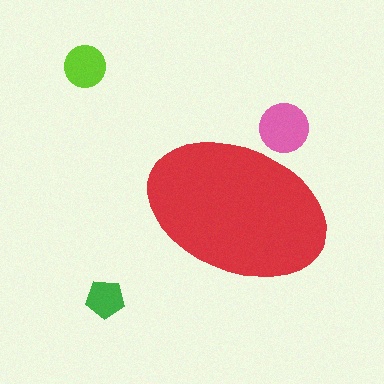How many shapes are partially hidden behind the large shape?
1 shape is partially hidden.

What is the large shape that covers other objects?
A red ellipse.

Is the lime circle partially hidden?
No, the lime circle is fully visible.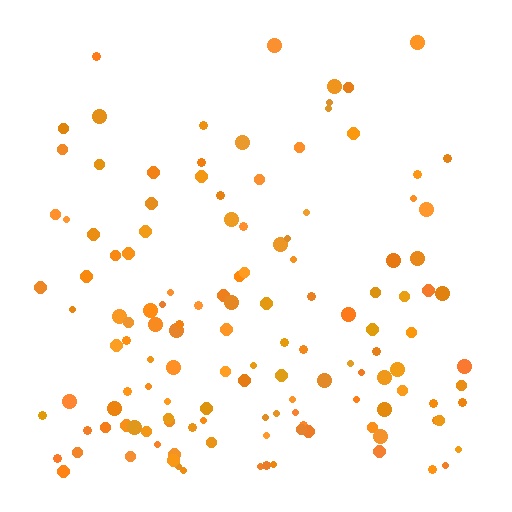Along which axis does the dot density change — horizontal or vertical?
Vertical.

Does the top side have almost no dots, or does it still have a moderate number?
Still a moderate number, just noticeably fewer than the bottom.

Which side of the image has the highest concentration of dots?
The bottom.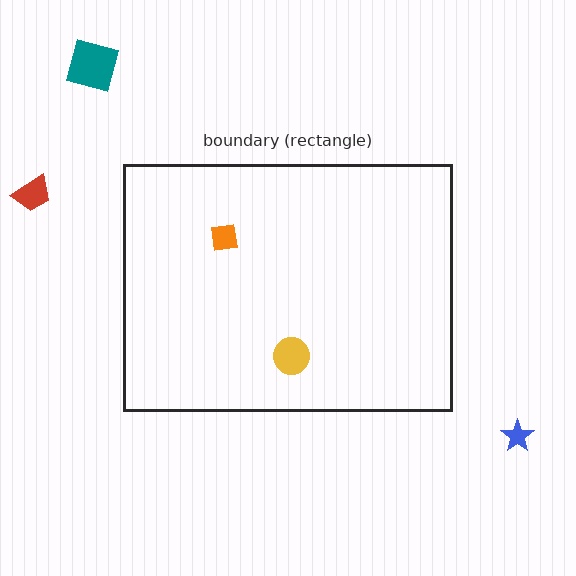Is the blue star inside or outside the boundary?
Outside.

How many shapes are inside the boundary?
2 inside, 3 outside.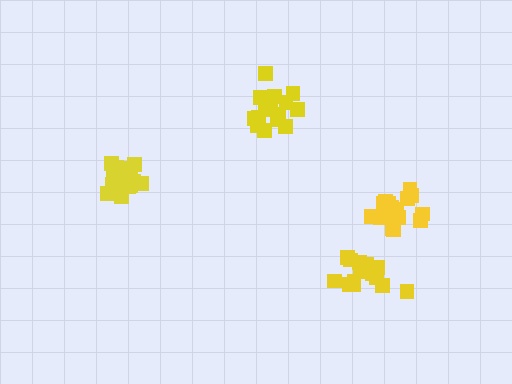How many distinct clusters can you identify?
There are 4 distinct clusters.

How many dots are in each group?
Group 1: 17 dots, Group 2: 16 dots, Group 3: 15 dots, Group 4: 17 dots (65 total).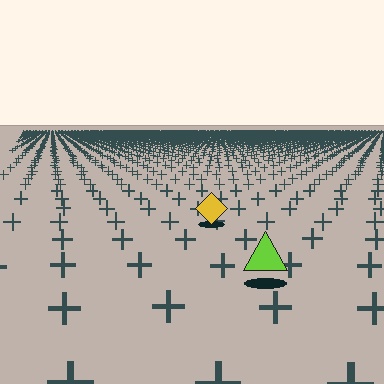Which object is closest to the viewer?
The lime triangle is closest. The texture marks near it are larger and more spread out.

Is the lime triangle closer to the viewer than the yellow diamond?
Yes. The lime triangle is closer — you can tell from the texture gradient: the ground texture is coarser near it.